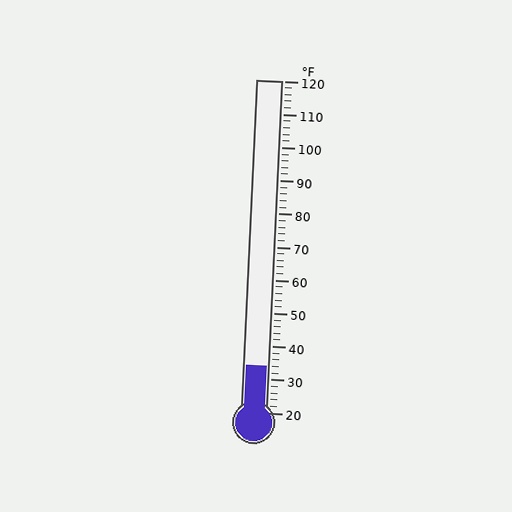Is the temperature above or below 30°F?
The temperature is above 30°F.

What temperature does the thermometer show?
The thermometer shows approximately 34°F.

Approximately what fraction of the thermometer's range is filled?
The thermometer is filled to approximately 15% of its range.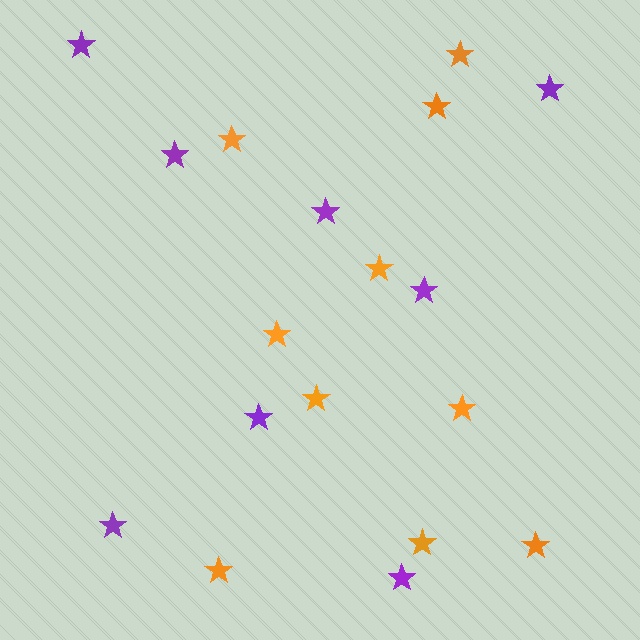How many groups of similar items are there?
There are 2 groups: one group of orange stars (10) and one group of purple stars (8).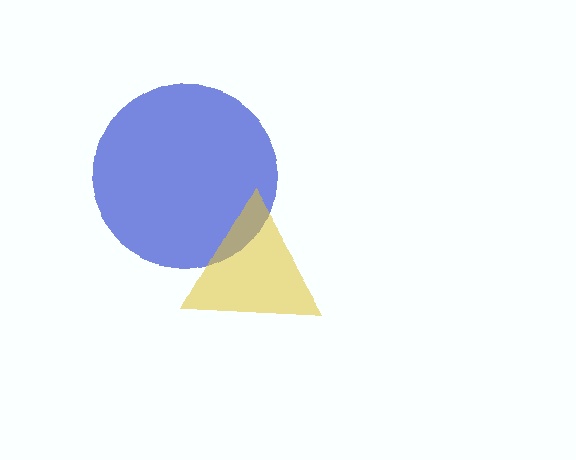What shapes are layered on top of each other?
The layered shapes are: a blue circle, a yellow triangle.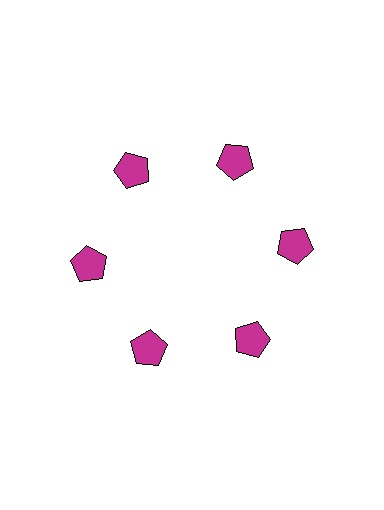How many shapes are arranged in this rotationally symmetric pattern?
There are 6 shapes, arranged in 6 groups of 1.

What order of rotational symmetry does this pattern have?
This pattern has 6-fold rotational symmetry.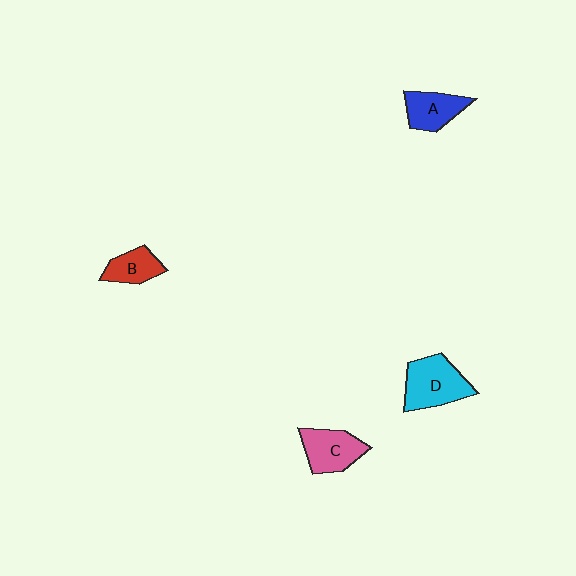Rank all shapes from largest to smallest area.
From largest to smallest: D (cyan), C (pink), A (blue), B (red).